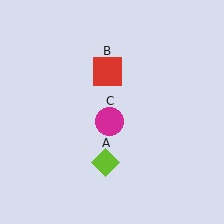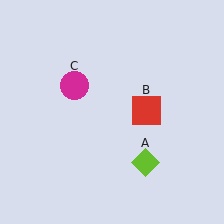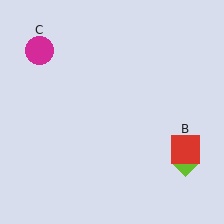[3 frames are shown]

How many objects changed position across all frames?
3 objects changed position: lime diamond (object A), red square (object B), magenta circle (object C).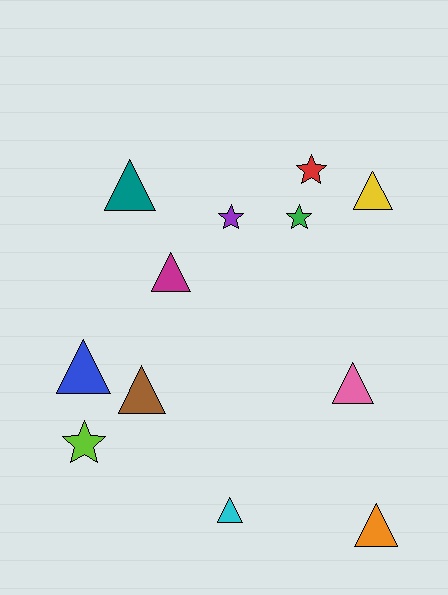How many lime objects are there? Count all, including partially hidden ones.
There is 1 lime object.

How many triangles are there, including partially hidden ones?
There are 8 triangles.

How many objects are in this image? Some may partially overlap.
There are 12 objects.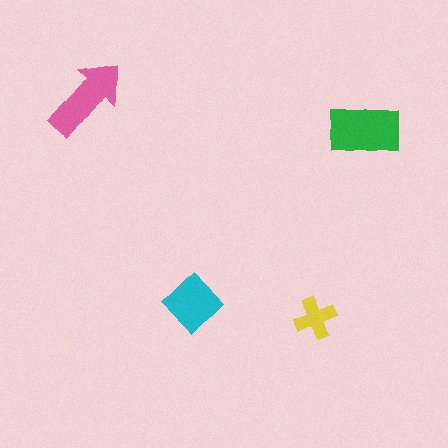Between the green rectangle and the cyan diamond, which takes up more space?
The green rectangle.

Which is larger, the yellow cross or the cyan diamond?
The cyan diamond.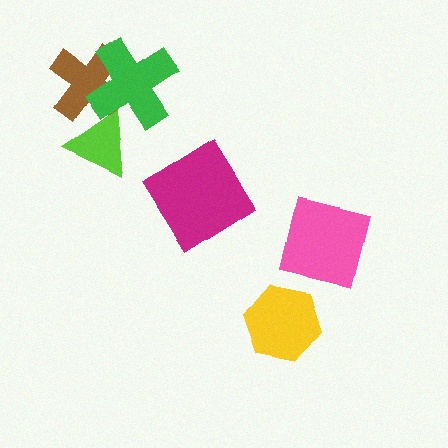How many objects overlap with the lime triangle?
2 objects overlap with the lime triangle.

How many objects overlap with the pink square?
0 objects overlap with the pink square.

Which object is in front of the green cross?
The lime triangle is in front of the green cross.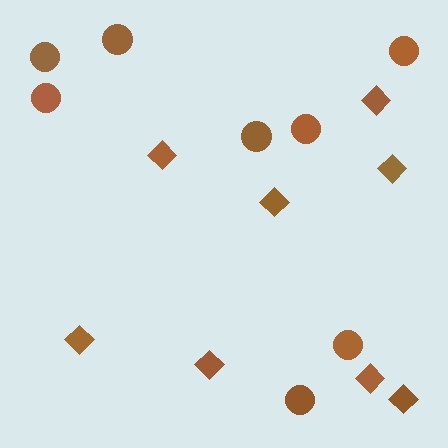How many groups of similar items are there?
There are 2 groups: one group of diamonds (8) and one group of circles (8).